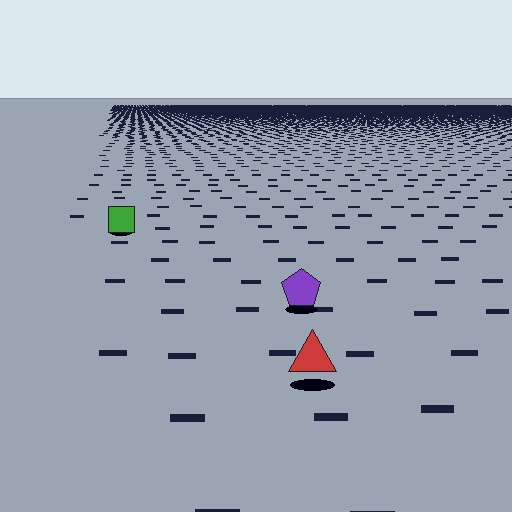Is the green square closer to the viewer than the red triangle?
No. The red triangle is closer — you can tell from the texture gradient: the ground texture is coarser near it.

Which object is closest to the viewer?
The red triangle is closest. The texture marks near it are larger and more spread out.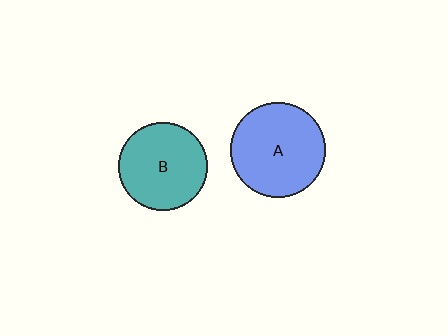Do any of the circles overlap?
No, none of the circles overlap.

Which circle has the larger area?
Circle A (blue).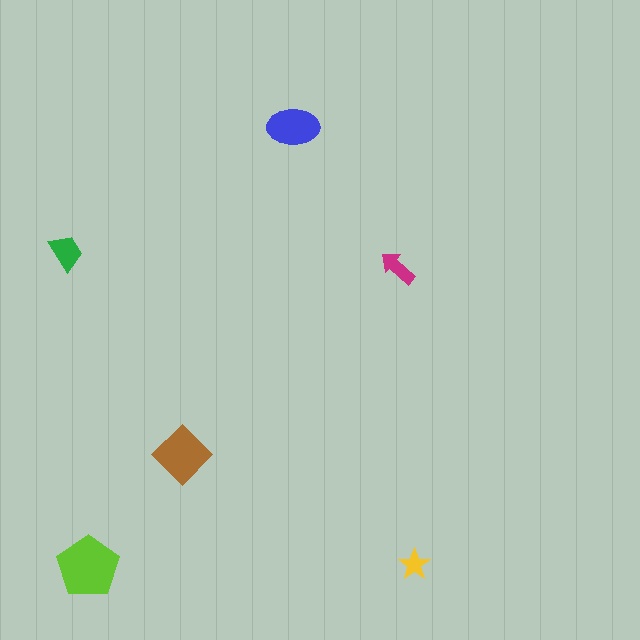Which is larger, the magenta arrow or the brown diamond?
The brown diamond.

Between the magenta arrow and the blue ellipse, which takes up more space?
The blue ellipse.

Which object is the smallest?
The yellow star.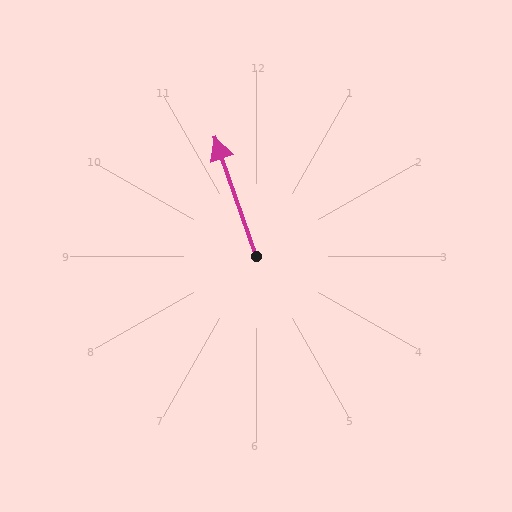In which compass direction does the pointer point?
North.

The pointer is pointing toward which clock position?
Roughly 11 o'clock.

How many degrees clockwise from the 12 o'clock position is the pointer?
Approximately 341 degrees.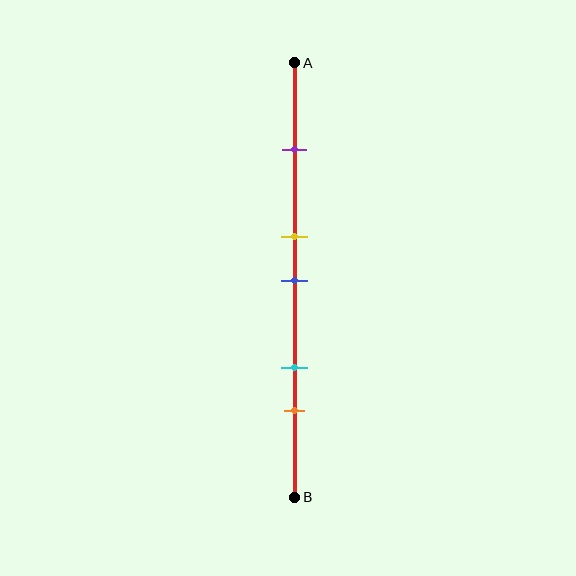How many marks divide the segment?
There are 5 marks dividing the segment.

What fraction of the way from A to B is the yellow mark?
The yellow mark is approximately 40% (0.4) of the way from A to B.